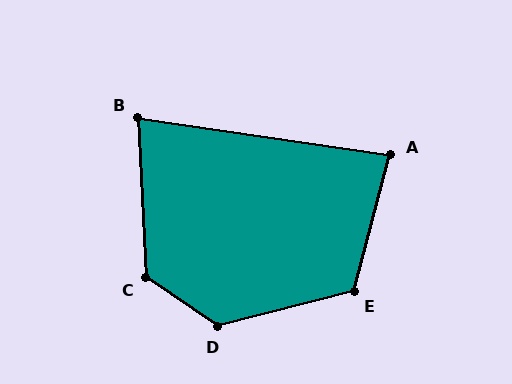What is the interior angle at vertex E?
Approximately 119 degrees (obtuse).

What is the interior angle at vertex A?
Approximately 83 degrees (acute).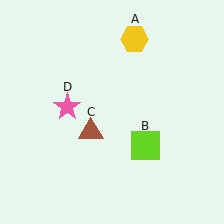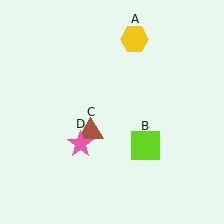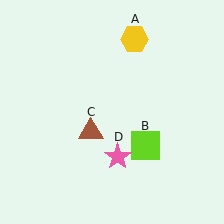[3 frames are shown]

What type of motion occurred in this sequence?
The pink star (object D) rotated counterclockwise around the center of the scene.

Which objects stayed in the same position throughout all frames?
Yellow hexagon (object A) and lime square (object B) and brown triangle (object C) remained stationary.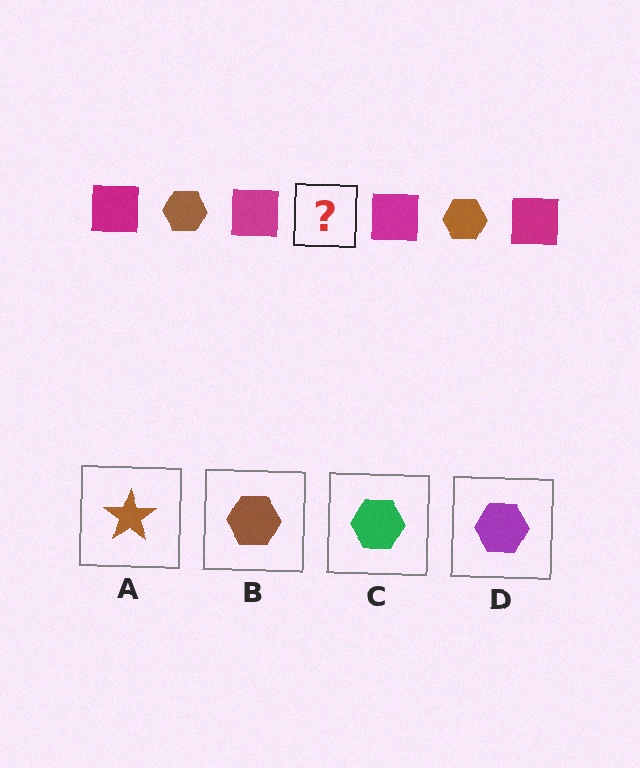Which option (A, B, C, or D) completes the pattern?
B.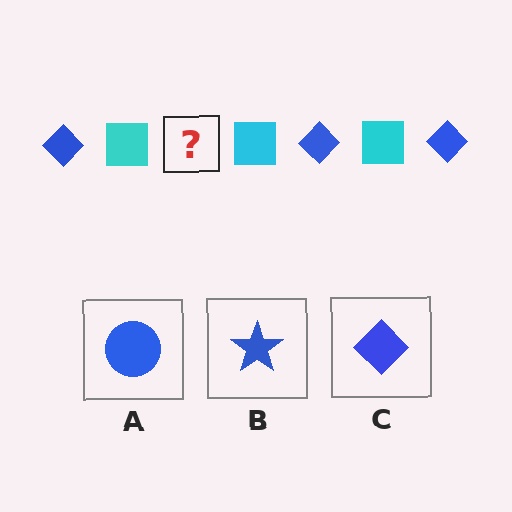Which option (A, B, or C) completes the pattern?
C.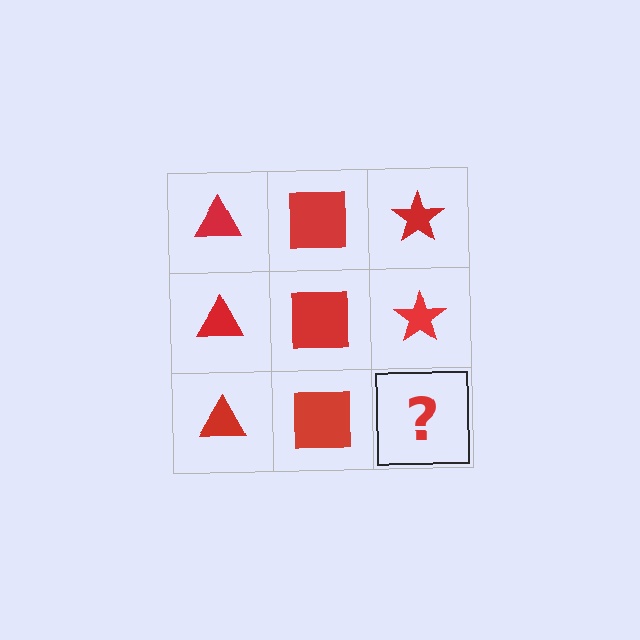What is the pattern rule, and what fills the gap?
The rule is that each column has a consistent shape. The gap should be filled with a red star.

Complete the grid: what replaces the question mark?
The question mark should be replaced with a red star.